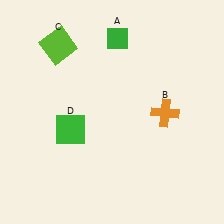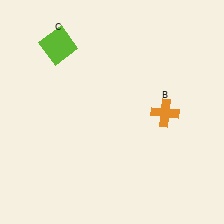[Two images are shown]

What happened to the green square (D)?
The green square (D) was removed in Image 2. It was in the bottom-left area of Image 1.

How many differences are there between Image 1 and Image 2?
There are 2 differences between the two images.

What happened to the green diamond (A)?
The green diamond (A) was removed in Image 2. It was in the top-right area of Image 1.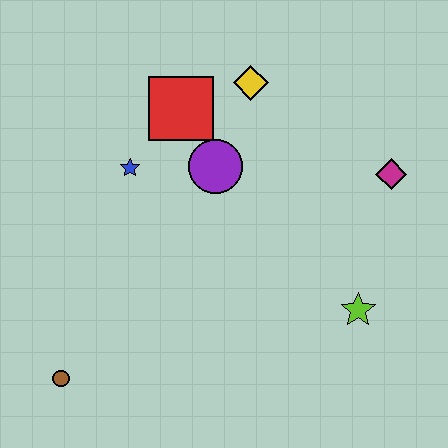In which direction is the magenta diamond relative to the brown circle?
The magenta diamond is to the right of the brown circle.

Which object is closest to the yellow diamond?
The red square is closest to the yellow diamond.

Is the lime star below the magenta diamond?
Yes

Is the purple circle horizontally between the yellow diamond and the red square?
Yes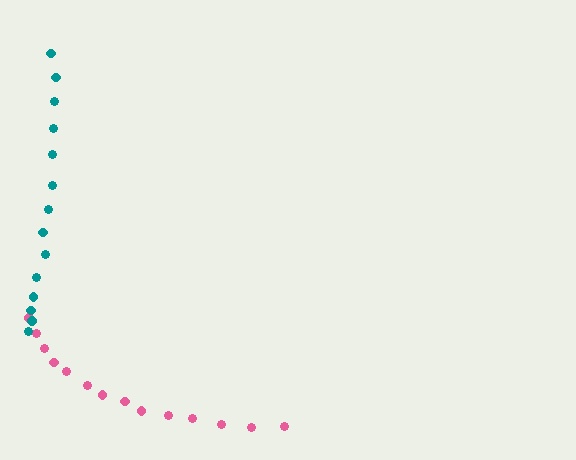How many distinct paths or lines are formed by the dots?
There are 2 distinct paths.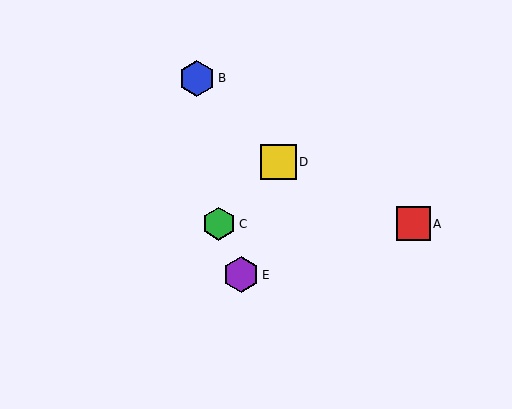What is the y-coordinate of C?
Object C is at y≈224.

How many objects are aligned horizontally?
2 objects (A, C) are aligned horizontally.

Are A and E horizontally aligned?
No, A is at y≈224 and E is at y≈275.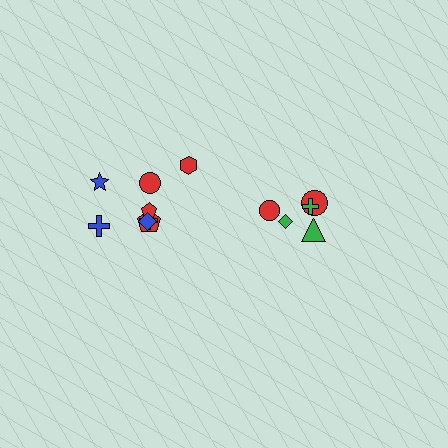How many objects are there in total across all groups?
There are 13 objects.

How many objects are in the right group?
There are 5 objects.